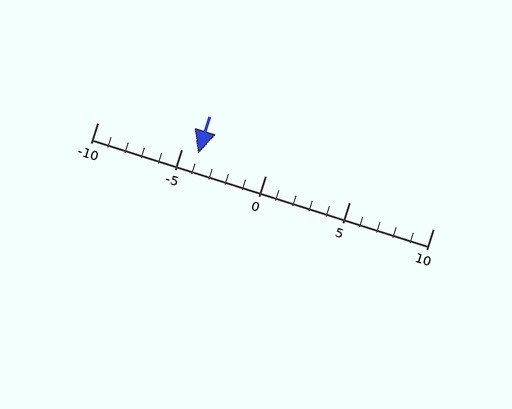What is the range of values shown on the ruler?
The ruler shows values from -10 to 10.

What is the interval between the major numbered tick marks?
The major tick marks are spaced 5 units apart.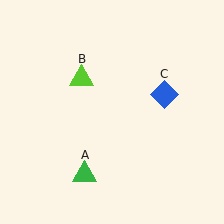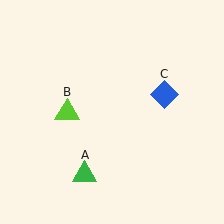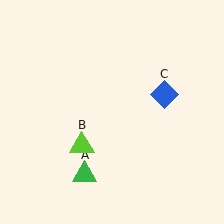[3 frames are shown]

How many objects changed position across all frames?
1 object changed position: lime triangle (object B).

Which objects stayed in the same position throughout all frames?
Green triangle (object A) and blue diamond (object C) remained stationary.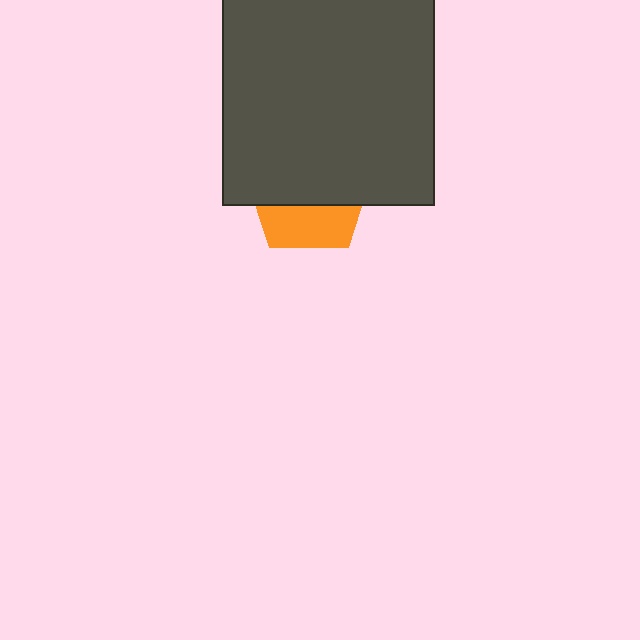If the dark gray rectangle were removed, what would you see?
You would see the complete orange pentagon.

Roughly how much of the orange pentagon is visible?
A small part of it is visible (roughly 36%).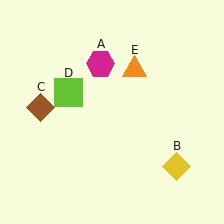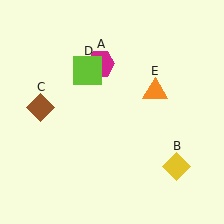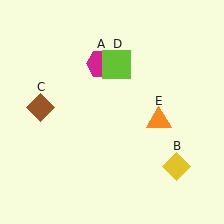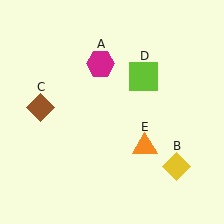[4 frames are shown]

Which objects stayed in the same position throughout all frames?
Magenta hexagon (object A) and yellow diamond (object B) and brown diamond (object C) remained stationary.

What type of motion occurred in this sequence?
The lime square (object D), orange triangle (object E) rotated clockwise around the center of the scene.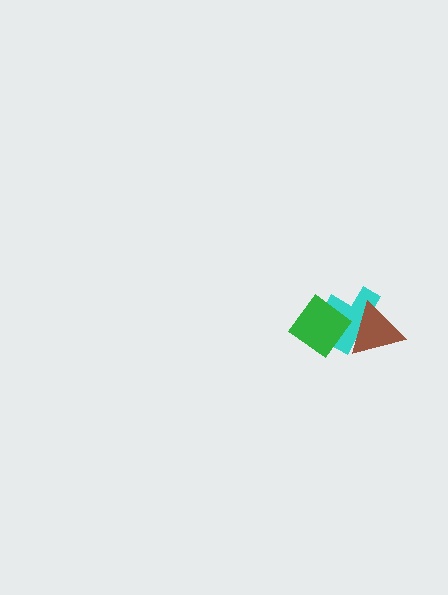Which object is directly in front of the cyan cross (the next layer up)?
The green diamond is directly in front of the cyan cross.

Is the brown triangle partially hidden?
No, no other shape covers it.